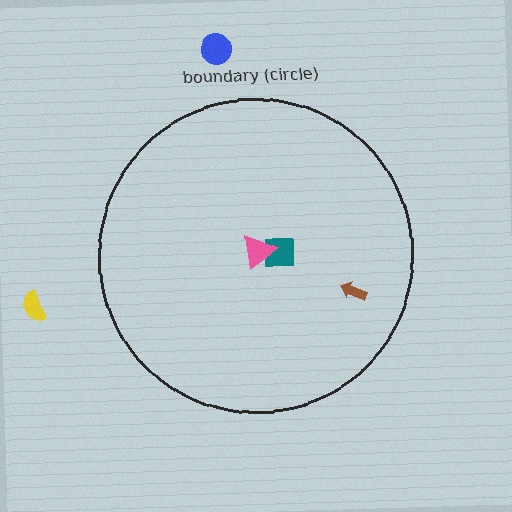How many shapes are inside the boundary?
3 inside, 2 outside.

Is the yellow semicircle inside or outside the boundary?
Outside.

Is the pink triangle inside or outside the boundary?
Inside.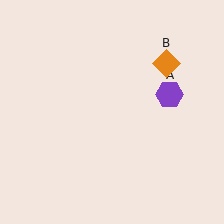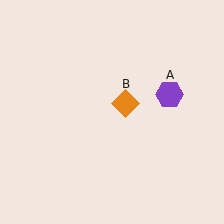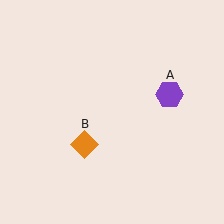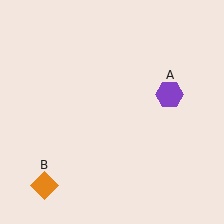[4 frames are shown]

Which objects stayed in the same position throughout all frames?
Purple hexagon (object A) remained stationary.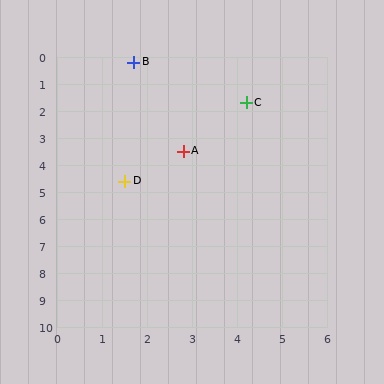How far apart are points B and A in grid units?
Points B and A are about 3.5 grid units apart.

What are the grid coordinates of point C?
Point C is at approximately (4.2, 1.7).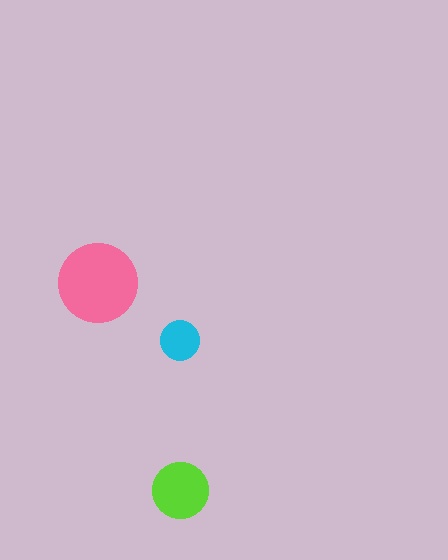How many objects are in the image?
There are 3 objects in the image.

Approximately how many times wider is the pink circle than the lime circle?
About 1.5 times wider.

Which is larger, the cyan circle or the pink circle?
The pink one.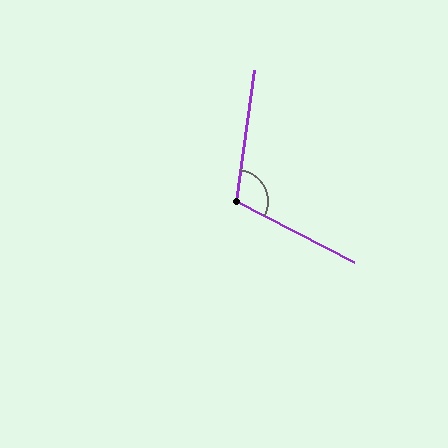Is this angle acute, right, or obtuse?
It is obtuse.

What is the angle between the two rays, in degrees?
Approximately 110 degrees.